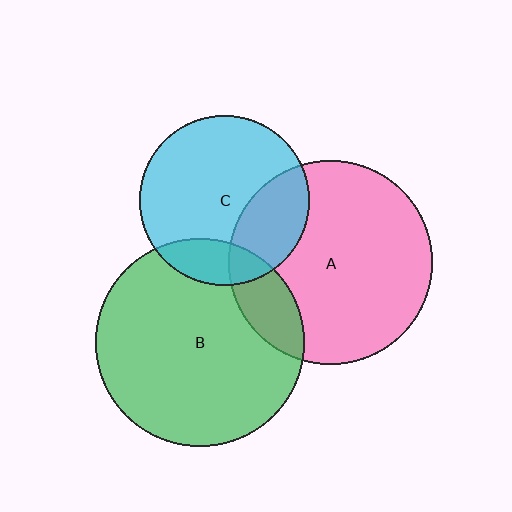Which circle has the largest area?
Circle B (green).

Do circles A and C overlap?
Yes.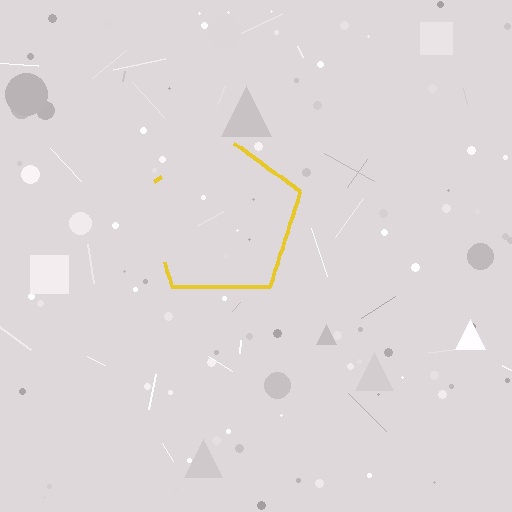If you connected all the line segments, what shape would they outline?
They would outline a pentagon.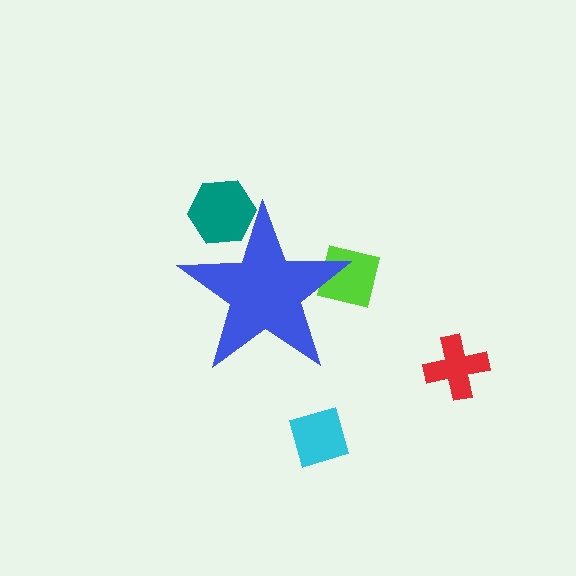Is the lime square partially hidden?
Yes, the lime square is partially hidden behind the blue star.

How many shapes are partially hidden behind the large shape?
2 shapes are partially hidden.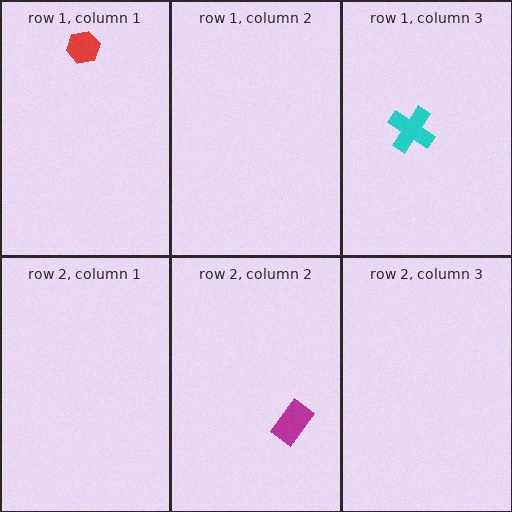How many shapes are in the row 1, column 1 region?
1.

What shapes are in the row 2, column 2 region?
The magenta rectangle.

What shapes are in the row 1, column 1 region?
The red hexagon.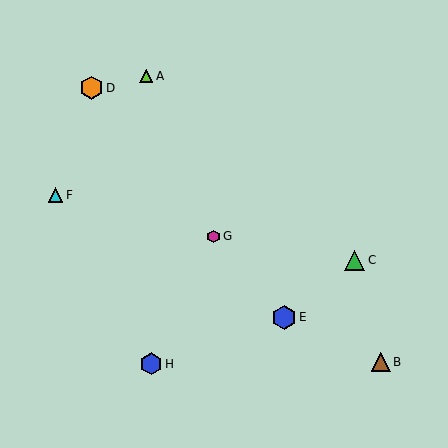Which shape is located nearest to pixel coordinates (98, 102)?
The orange hexagon (labeled D) at (91, 88) is nearest to that location.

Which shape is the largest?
The blue hexagon (labeled E) is the largest.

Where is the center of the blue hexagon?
The center of the blue hexagon is at (151, 364).